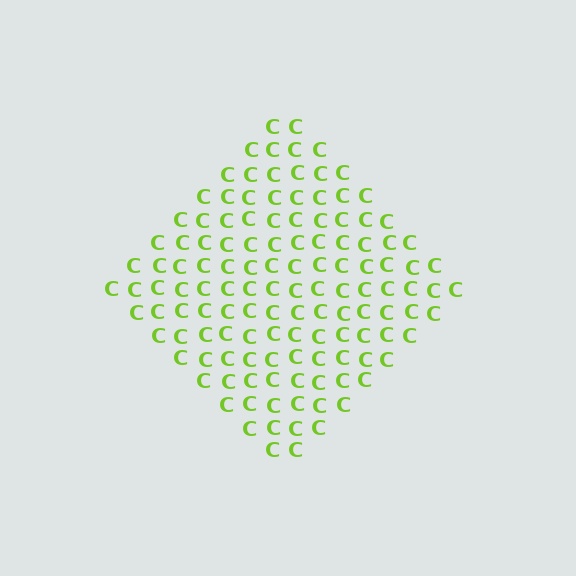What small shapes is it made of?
It is made of small letter C's.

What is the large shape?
The large shape is a diamond.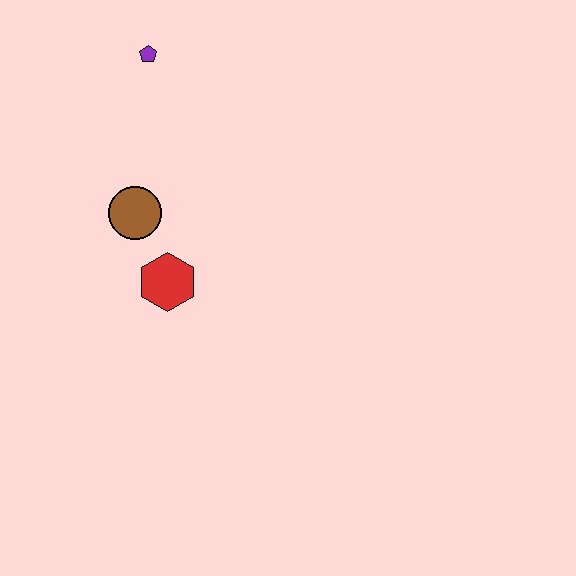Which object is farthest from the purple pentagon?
The red hexagon is farthest from the purple pentagon.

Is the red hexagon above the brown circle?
No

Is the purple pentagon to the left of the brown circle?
No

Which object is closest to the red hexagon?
The brown circle is closest to the red hexagon.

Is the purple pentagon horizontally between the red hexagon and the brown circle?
Yes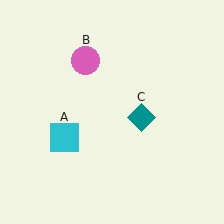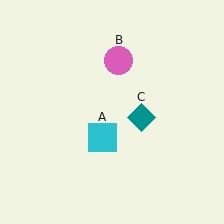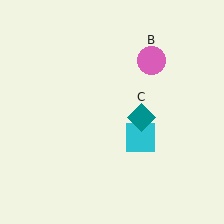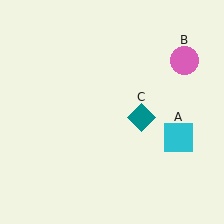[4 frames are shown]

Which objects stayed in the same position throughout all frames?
Teal diamond (object C) remained stationary.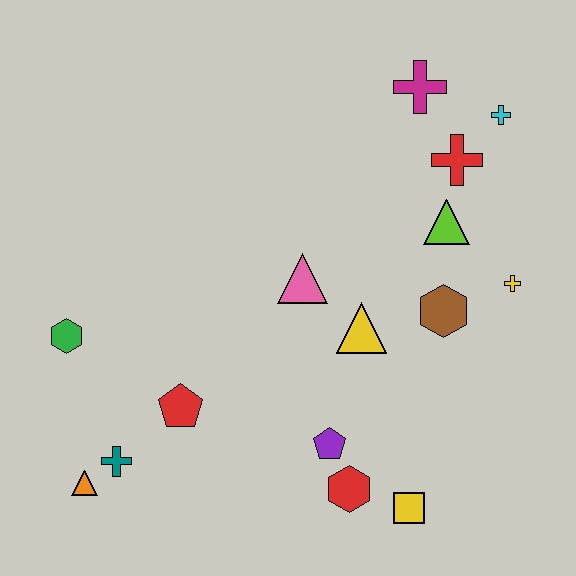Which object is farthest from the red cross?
The orange triangle is farthest from the red cross.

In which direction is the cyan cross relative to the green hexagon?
The cyan cross is to the right of the green hexagon.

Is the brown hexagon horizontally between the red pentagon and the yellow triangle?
No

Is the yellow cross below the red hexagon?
No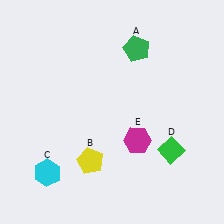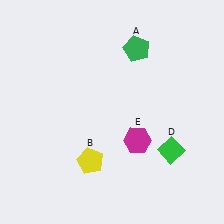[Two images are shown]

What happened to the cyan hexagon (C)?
The cyan hexagon (C) was removed in Image 2. It was in the bottom-left area of Image 1.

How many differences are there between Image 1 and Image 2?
There is 1 difference between the two images.